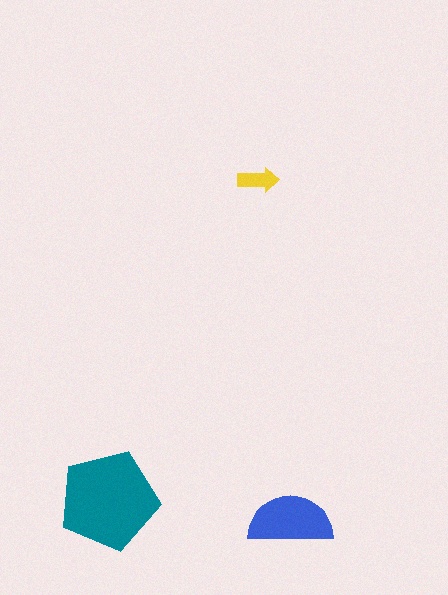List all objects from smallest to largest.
The yellow arrow, the blue semicircle, the teal pentagon.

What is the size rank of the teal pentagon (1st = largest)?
1st.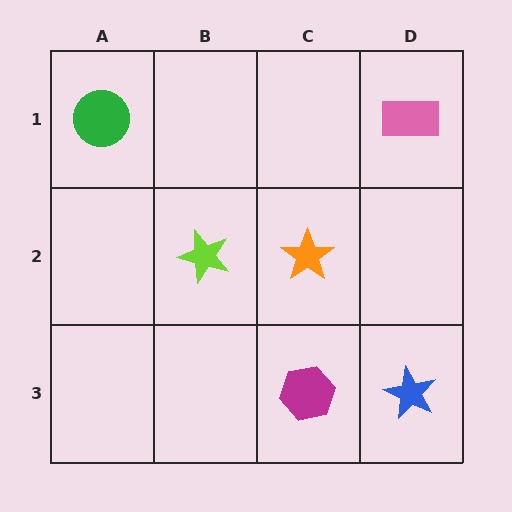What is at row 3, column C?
A magenta hexagon.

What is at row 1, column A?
A green circle.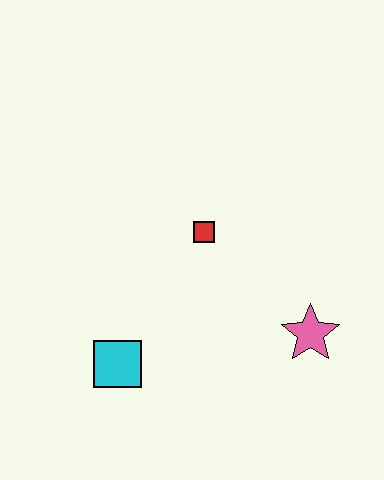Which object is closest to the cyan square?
The red square is closest to the cyan square.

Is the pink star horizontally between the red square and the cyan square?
No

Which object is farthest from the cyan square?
The pink star is farthest from the cyan square.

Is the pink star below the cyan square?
No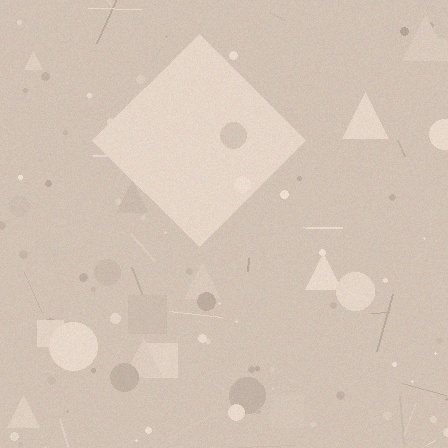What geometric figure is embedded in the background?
A diamond is embedded in the background.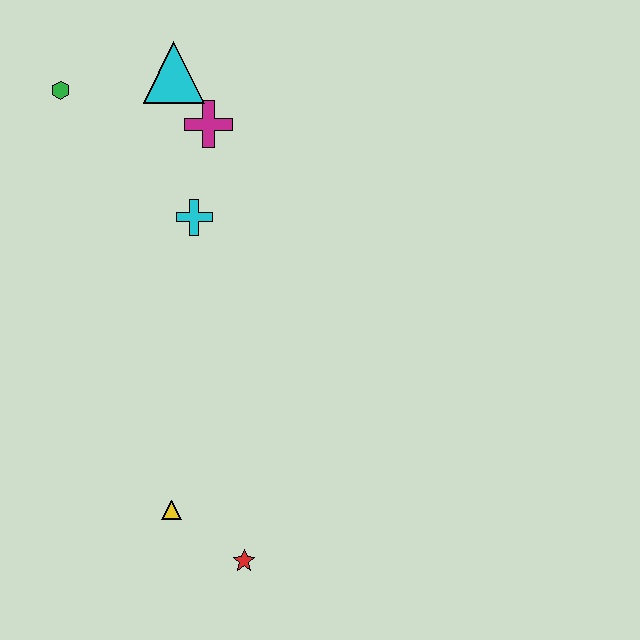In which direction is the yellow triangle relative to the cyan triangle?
The yellow triangle is below the cyan triangle.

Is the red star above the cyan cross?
No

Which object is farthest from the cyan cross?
The red star is farthest from the cyan cross.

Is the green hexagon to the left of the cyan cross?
Yes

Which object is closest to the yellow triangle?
The red star is closest to the yellow triangle.